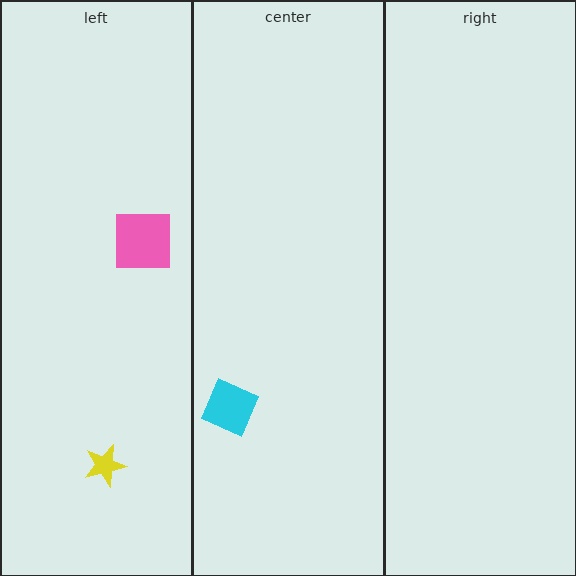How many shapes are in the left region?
2.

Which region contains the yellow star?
The left region.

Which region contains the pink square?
The left region.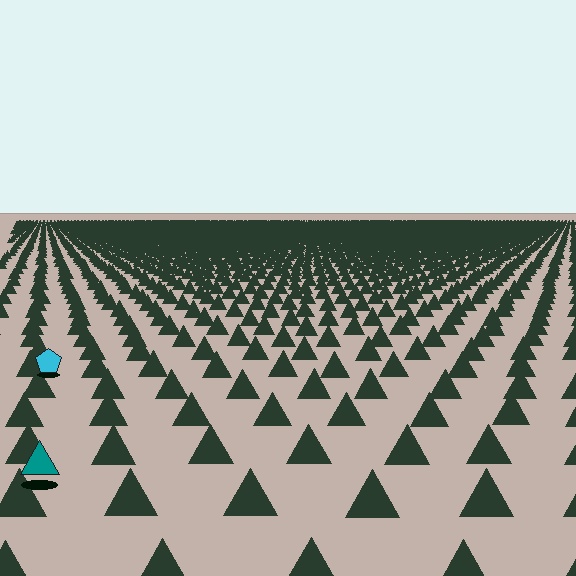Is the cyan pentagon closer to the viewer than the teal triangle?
No. The teal triangle is closer — you can tell from the texture gradient: the ground texture is coarser near it.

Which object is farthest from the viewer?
The cyan pentagon is farthest from the viewer. It appears smaller and the ground texture around it is denser.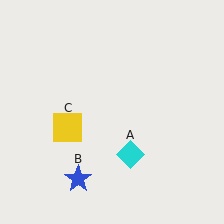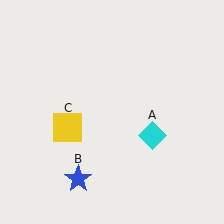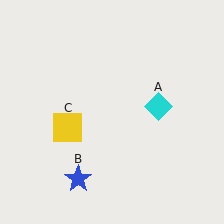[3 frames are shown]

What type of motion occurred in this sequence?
The cyan diamond (object A) rotated counterclockwise around the center of the scene.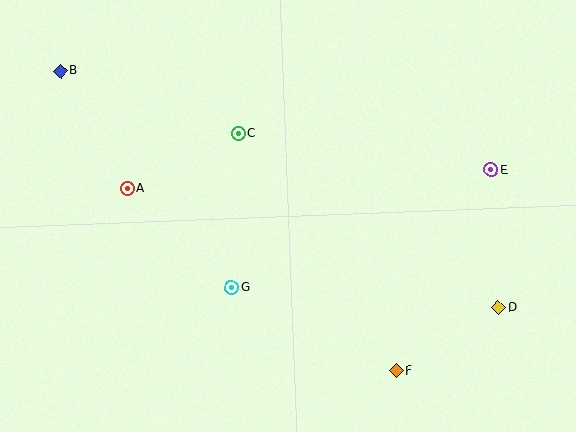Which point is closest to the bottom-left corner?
Point G is closest to the bottom-left corner.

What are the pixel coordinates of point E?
Point E is at (491, 170).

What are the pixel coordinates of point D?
Point D is at (499, 308).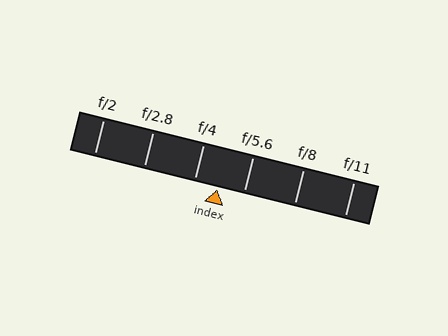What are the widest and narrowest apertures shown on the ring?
The widest aperture shown is f/2 and the narrowest is f/11.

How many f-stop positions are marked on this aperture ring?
There are 6 f-stop positions marked.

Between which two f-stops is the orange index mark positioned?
The index mark is between f/4 and f/5.6.